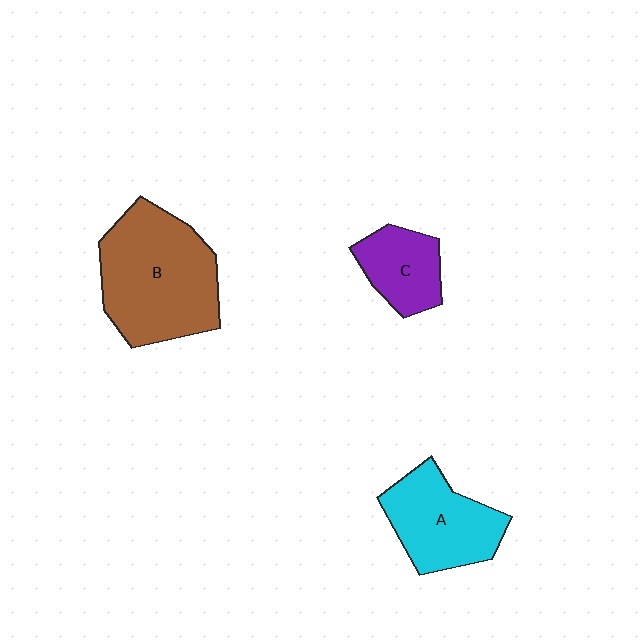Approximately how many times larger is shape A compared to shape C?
Approximately 1.5 times.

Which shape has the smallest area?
Shape C (purple).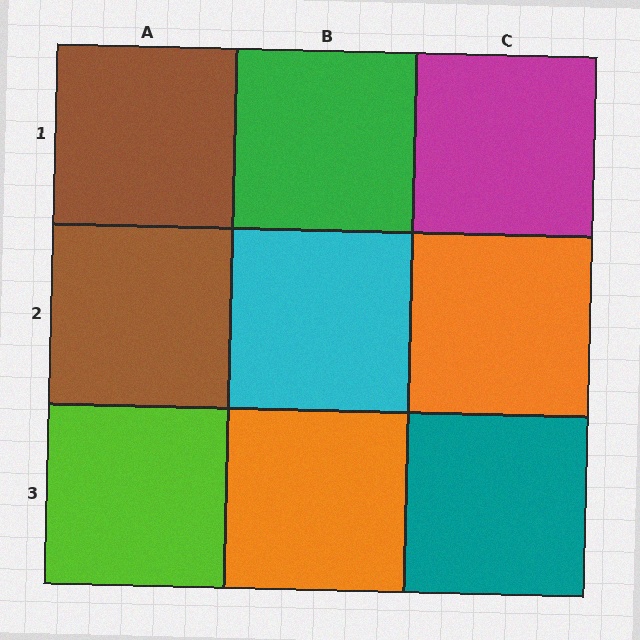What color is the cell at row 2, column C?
Orange.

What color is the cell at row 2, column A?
Brown.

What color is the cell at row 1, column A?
Brown.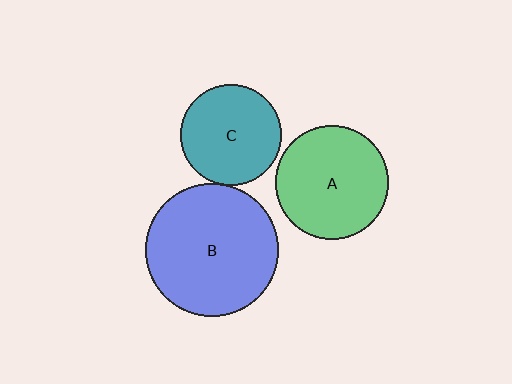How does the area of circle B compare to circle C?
Approximately 1.7 times.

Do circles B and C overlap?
Yes.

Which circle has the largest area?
Circle B (blue).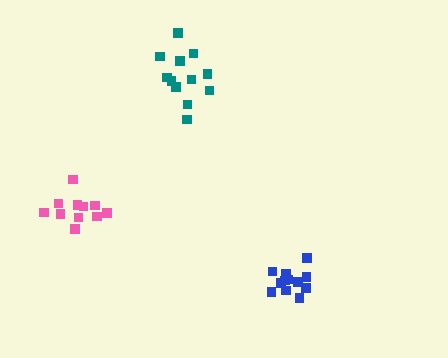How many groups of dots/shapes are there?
There are 3 groups.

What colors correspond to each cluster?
The clusters are colored: teal, blue, pink.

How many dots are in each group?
Group 1: 12 dots, Group 2: 12 dots, Group 3: 12 dots (36 total).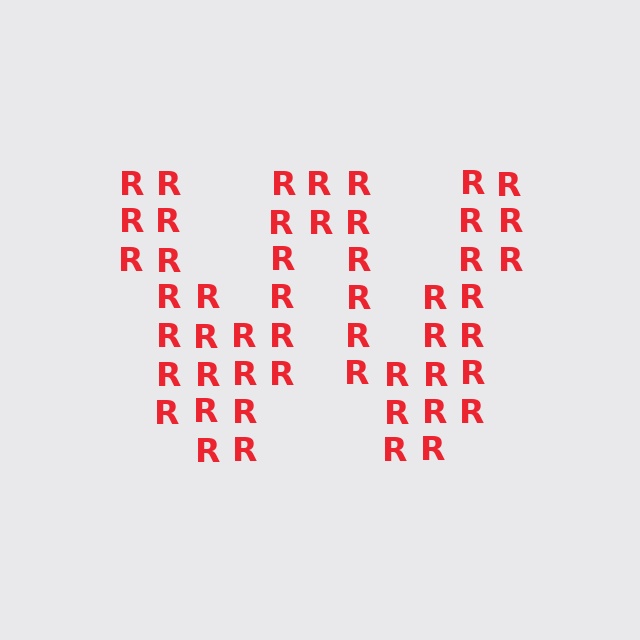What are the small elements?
The small elements are letter R's.